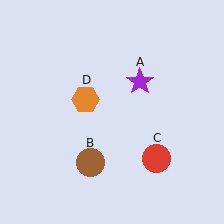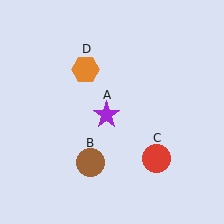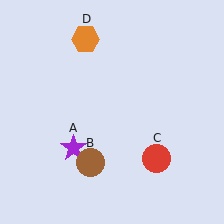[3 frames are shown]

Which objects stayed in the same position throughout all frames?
Brown circle (object B) and red circle (object C) remained stationary.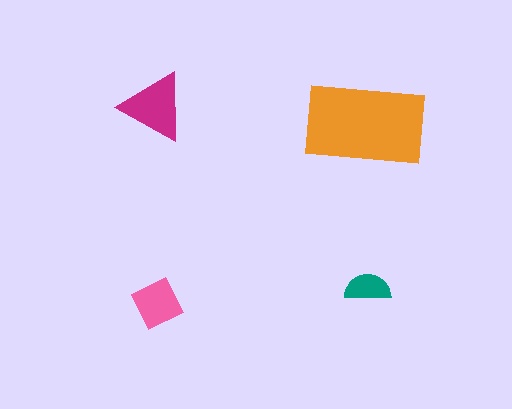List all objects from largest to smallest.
The orange rectangle, the magenta triangle, the pink square, the teal semicircle.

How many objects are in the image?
There are 4 objects in the image.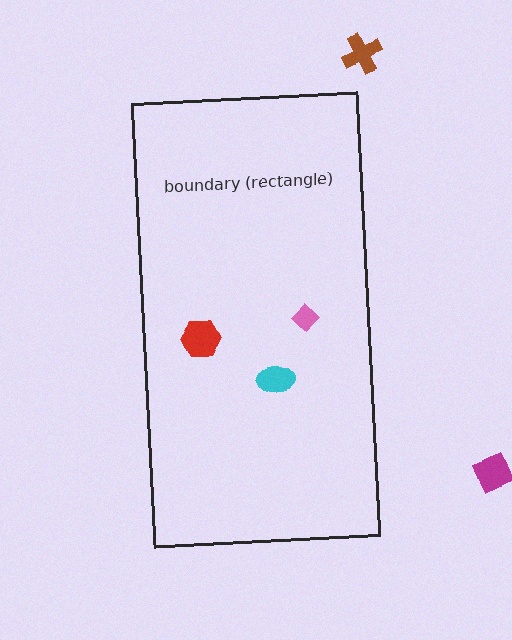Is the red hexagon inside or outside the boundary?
Inside.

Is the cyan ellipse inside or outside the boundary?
Inside.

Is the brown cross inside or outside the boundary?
Outside.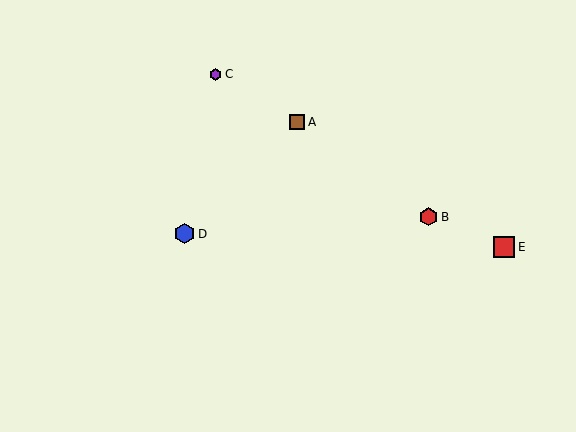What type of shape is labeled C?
Shape C is a purple hexagon.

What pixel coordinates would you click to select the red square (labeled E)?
Click at (504, 247) to select the red square E.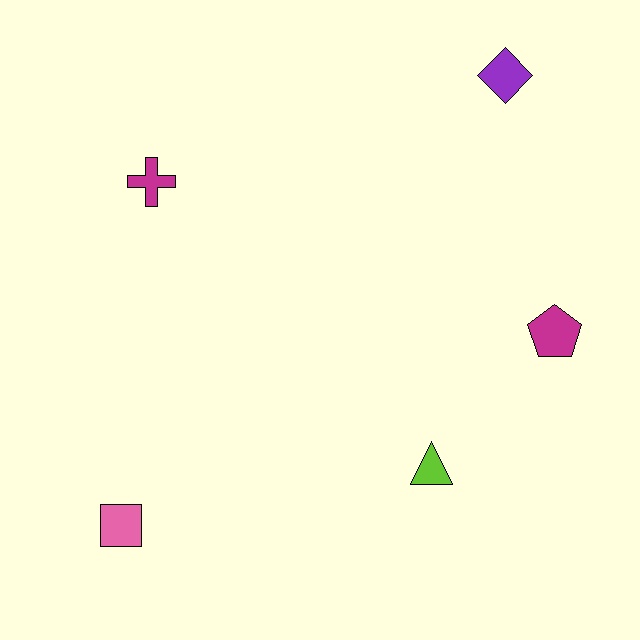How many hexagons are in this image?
There are no hexagons.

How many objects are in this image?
There are 5 objects.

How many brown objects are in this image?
There are no brown objects.